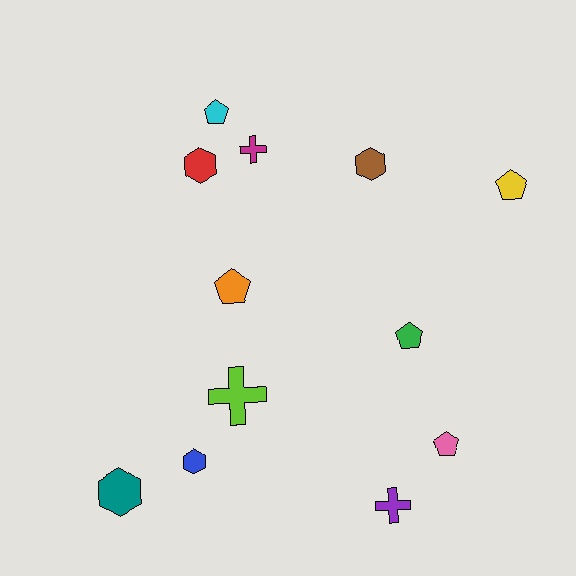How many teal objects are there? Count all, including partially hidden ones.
There is 1 teal object.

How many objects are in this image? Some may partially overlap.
There are 12 objects.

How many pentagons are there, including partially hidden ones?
There are 5 pentagons.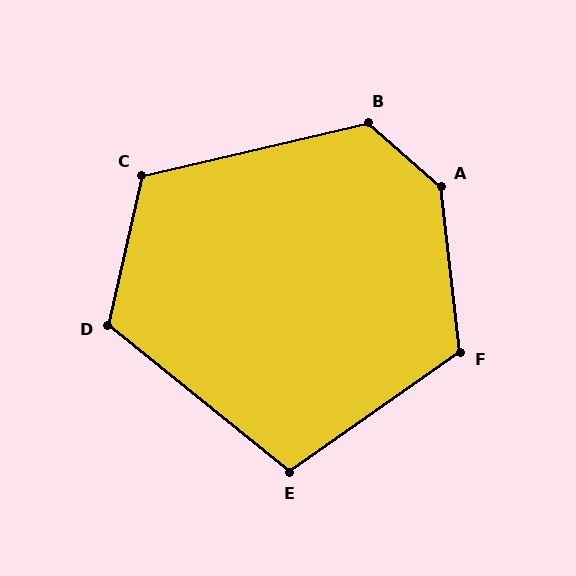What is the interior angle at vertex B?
Approximately 126 degrees (obtuse).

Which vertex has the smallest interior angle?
E, at approximately 106 degrees.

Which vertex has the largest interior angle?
A, at approximately 138 degrees.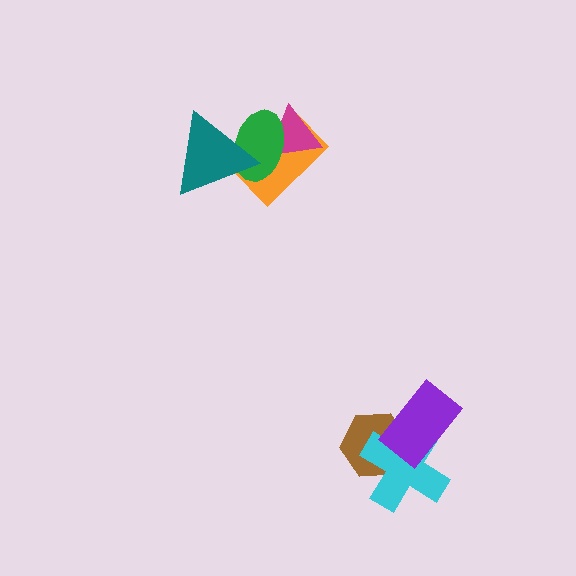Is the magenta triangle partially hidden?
Yes, it is partially covered by another shape.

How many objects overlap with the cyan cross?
2 objects overlap with the cyan cross.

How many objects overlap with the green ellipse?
3 objects overlap with the green ellipse.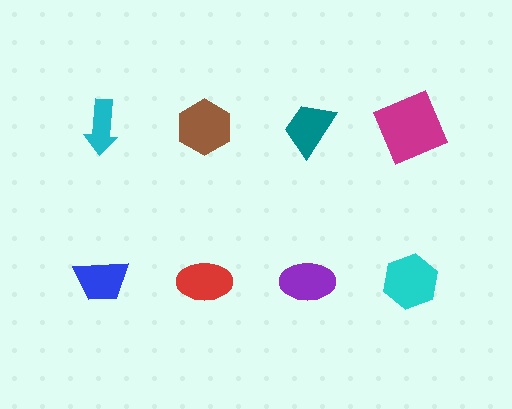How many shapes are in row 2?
4 shapes.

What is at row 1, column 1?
A cyan arrow.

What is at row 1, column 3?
A teal trapezoid.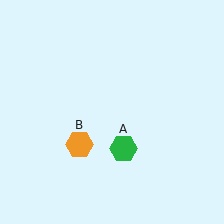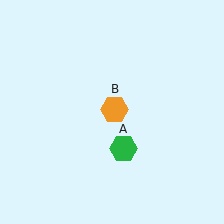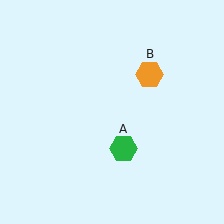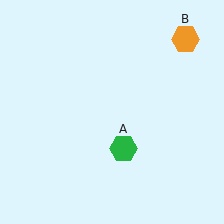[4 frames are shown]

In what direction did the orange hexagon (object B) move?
The orange hexagon (object B) moved up and to the right.